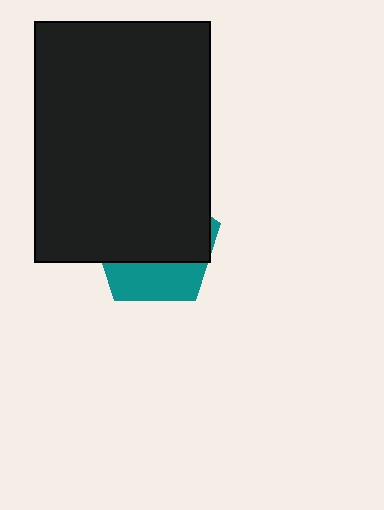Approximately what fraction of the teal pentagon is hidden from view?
Roughly 67% of the teal pentagon is hidden behind the black rectangle.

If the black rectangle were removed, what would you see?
You would see the complete teal pentagon.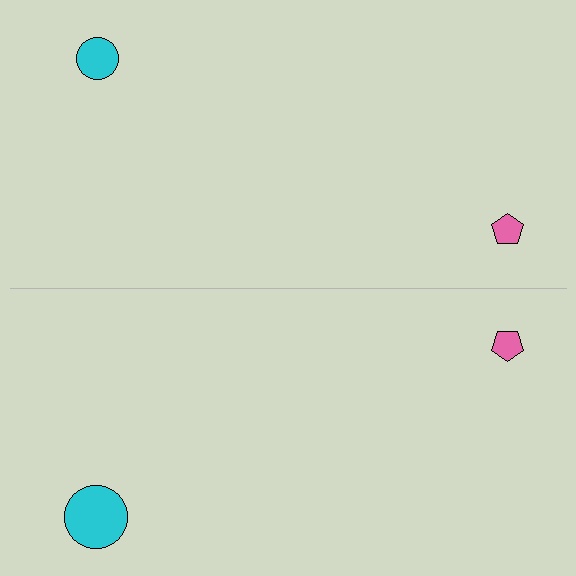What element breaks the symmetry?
The cyan circle on the bottom side has a different size than its mirror counterpart.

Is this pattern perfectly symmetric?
No, the pattern is not perfectly symmetric. The cyan circle on the bottom side has a different size than its mirror counterpart.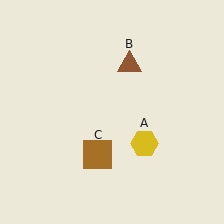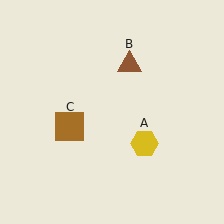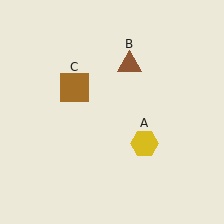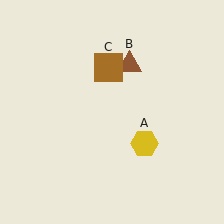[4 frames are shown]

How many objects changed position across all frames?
1 object changed position: brown square (object C).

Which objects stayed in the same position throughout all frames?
Yellow hexagon (object A) and brown triangle (object B) remained stationary.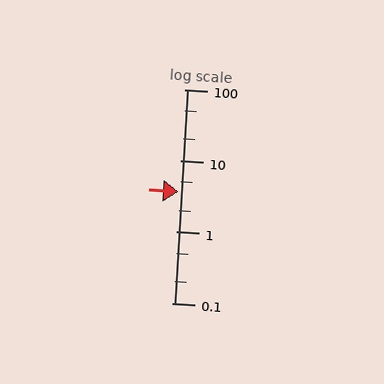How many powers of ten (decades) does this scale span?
The scale spans 3 decades, from 0.1 to 100.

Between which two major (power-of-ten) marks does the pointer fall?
The pointer is between 1 and 10.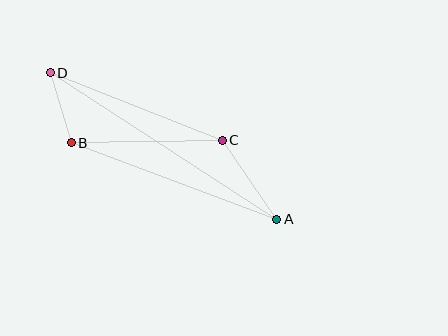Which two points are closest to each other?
Points B and D are closest to each other.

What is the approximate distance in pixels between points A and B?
The distance between A and B is approximately 219 pixels.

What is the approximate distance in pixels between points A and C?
The distance between A and C is approximately 96 pixels.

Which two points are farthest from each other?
Points A and D are farthest from each other.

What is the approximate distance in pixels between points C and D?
The distance between C and D is approximately 185 pixels.